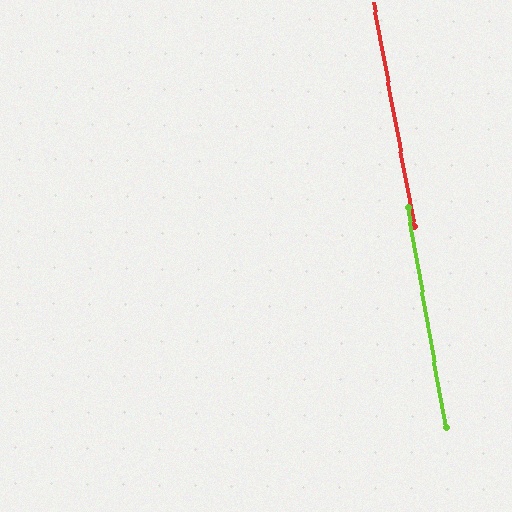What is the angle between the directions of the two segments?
Approximately 1 degree.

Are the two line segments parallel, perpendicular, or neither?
Parallel — their directions differ by only 0.6°.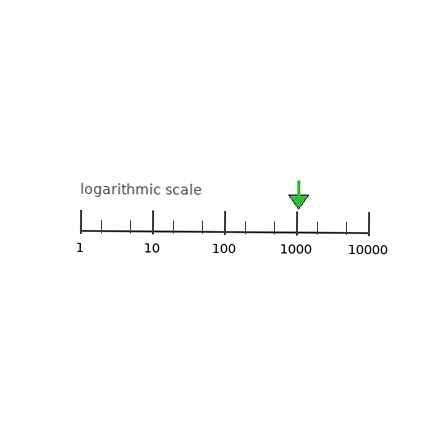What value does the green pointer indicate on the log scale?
The pointer indicates approximately 1100.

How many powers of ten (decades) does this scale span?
The scale spans 4 decades, from 1 to 10000.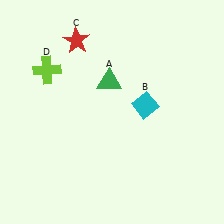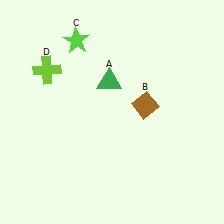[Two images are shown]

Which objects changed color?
B changed from cyan to brown. C changed from red to lime.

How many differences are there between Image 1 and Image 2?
There are 2 differences between the two images.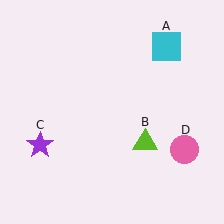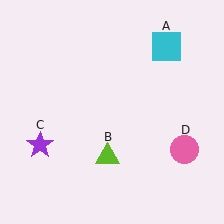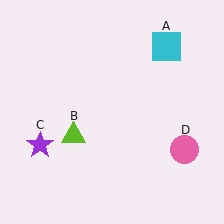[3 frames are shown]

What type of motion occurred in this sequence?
The lime triangle (object B) rotated clockwise around the center of the scene.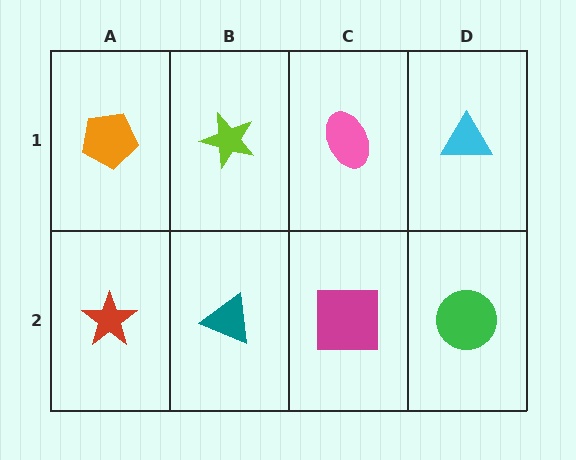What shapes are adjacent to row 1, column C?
A magenta square (row 2, column C), a lime star (row 1, column B), a cyan triangle (row 1, column D).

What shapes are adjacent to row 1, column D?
A green circle (row 2, column D), a pink ellipse (row 1, column C).